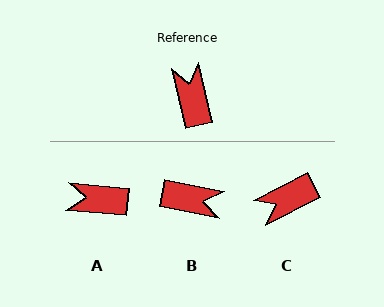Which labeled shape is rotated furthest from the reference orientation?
B, about 115 degrees away.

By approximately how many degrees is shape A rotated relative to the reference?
Approximately 71 degrees counter-clockwise.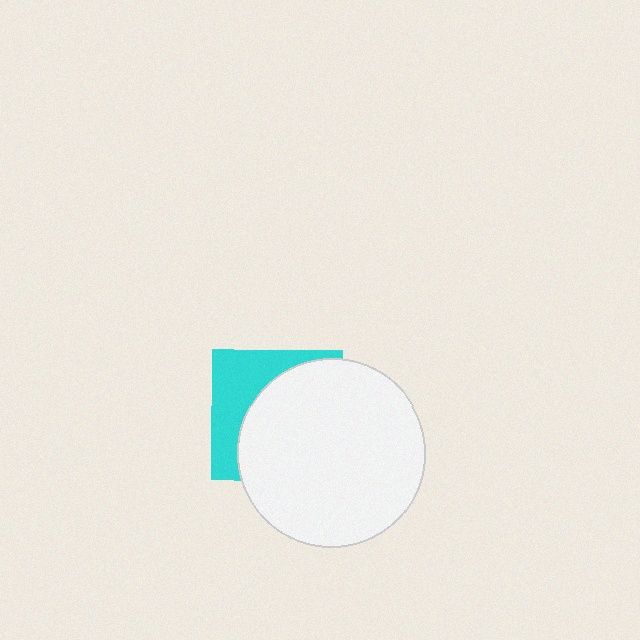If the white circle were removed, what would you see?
You would see the complete cyan square.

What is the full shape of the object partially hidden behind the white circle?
The partially hidden object is a cyan square.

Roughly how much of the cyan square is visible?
A small part of it is visible (roughly 36%).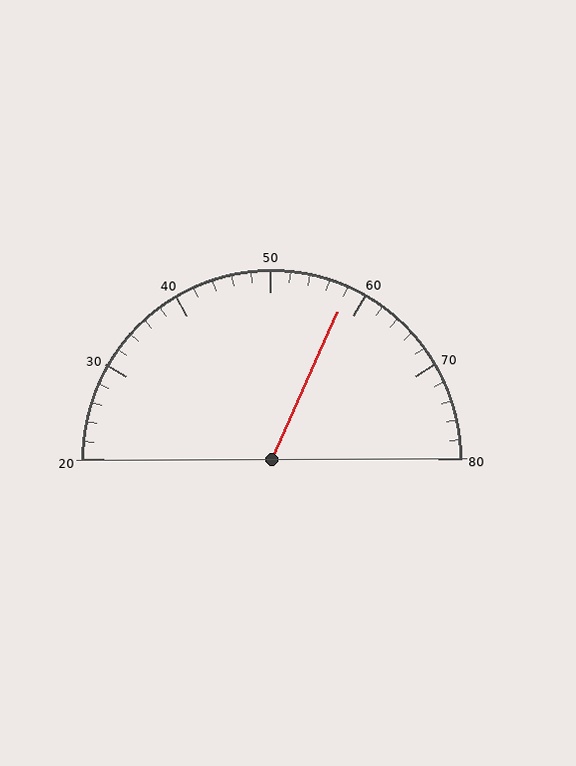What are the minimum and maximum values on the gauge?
The gauge ranges from 20 to 80.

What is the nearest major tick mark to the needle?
The nearest major tick mark is 60.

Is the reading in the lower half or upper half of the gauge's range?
The reading is in the upper half of the range (20 to 80).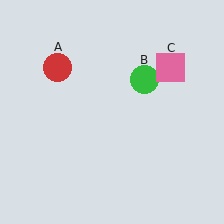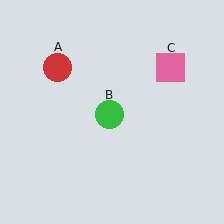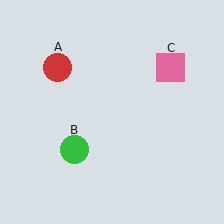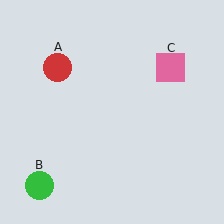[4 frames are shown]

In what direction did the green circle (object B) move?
The green circle (object B) moved down and to the left.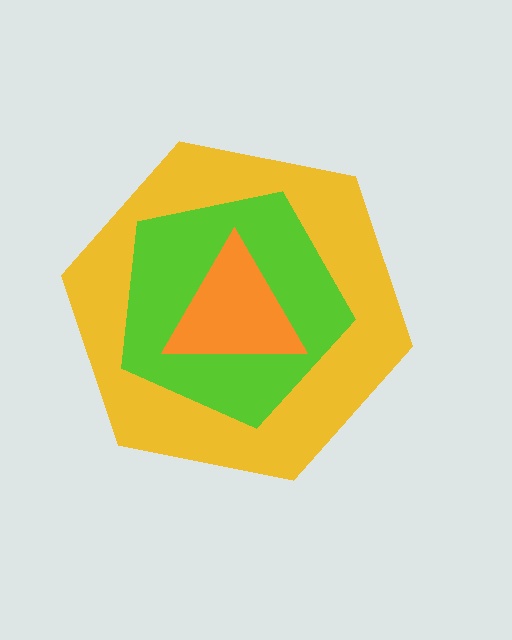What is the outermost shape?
The yellow hexagon.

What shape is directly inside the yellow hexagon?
The lime pentagon.